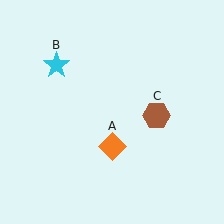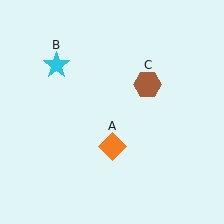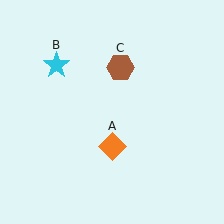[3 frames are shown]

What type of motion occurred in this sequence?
The brown hexagon (object C) rotated counterclockwise around the center of the scene.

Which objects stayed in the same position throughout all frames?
Orange diamond (object A) and cyan star (object B) remained stationary.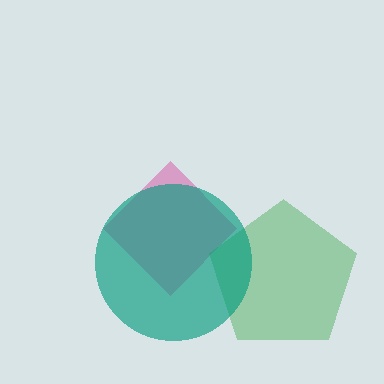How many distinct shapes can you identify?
There are 3 distinct shapes: a magenta diamond, a green pentagon, a teal circle.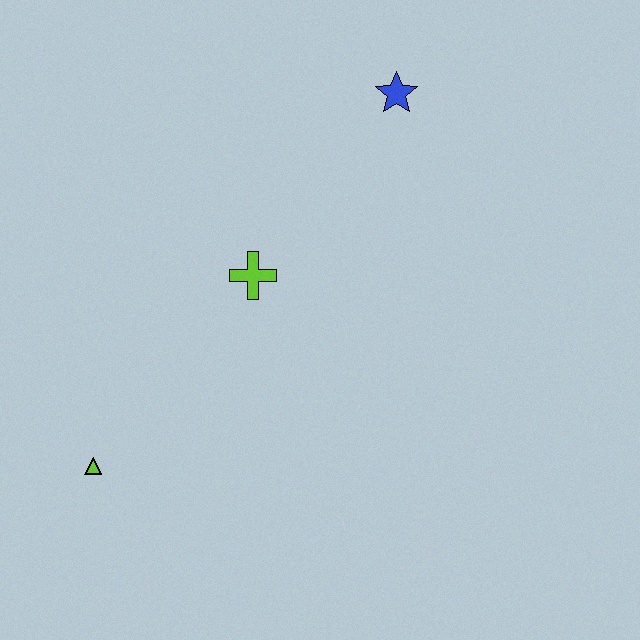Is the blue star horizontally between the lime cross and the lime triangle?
No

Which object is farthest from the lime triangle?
The blue star is farthest from the lime triangle.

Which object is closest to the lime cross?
The blue star is closest to the lime cross.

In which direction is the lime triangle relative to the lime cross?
The lime triangle is below the lime cross.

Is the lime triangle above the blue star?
No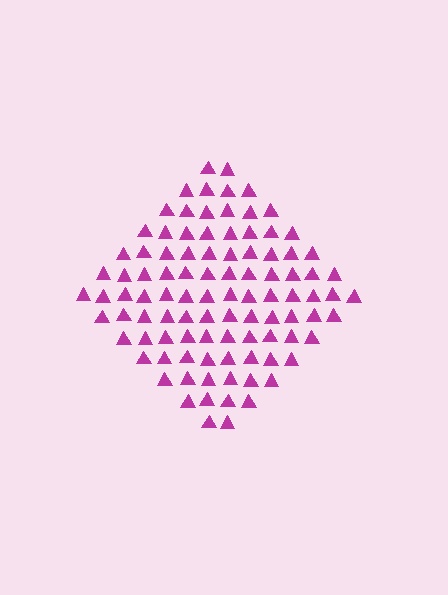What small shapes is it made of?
It is made of small triangles.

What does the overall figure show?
The overall figure shows a diamond.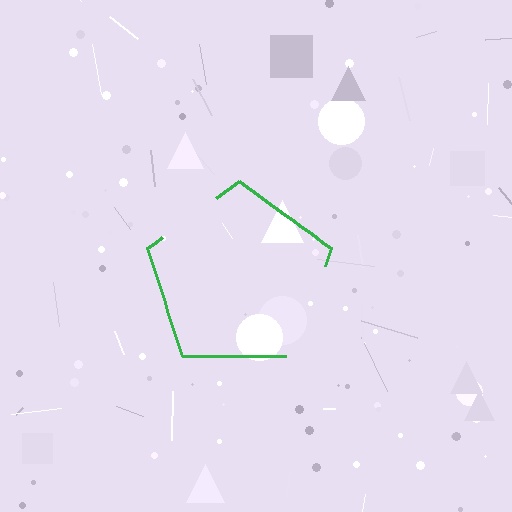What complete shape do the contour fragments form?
The contour fragments form a pentagon.